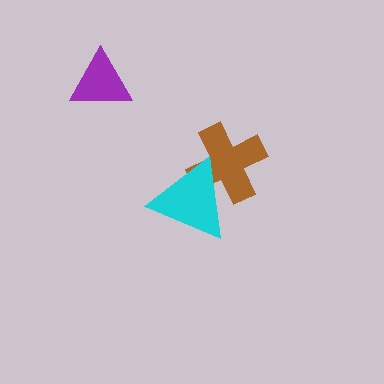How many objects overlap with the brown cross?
1 object overlaps with the brown cross.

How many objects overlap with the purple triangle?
0 objects overlap with the purple triangle.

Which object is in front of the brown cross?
The cyan triangle is in front of the brown cross.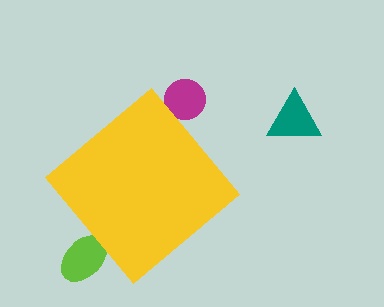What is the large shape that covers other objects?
A yellow diamond.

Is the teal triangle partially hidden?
No, the teal triangle is fully visible.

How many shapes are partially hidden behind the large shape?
2 shapes are partially hidden.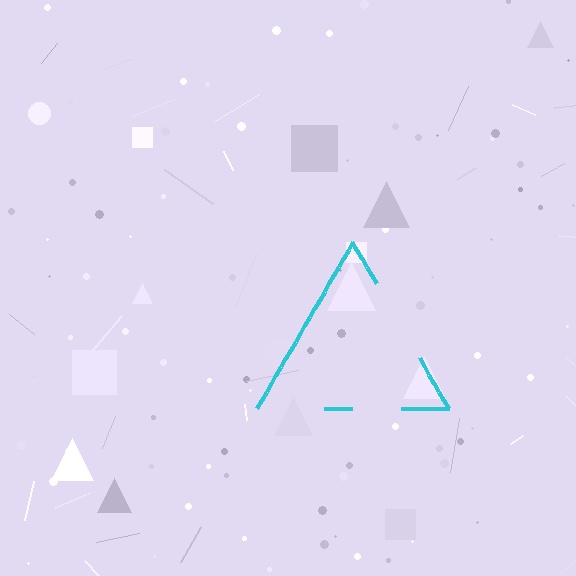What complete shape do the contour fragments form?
The contour fragments form a triangle.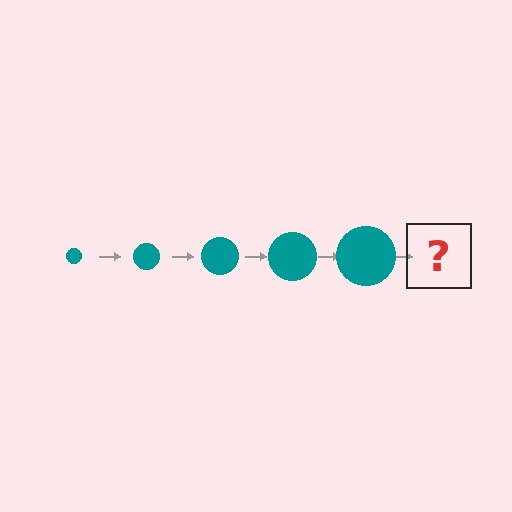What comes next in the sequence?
The next element should be a teal circle, larger than the previous one.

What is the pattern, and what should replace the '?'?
The pattern is that the circle gets progressively larger each step. The '?' should be a teal circle, larger than the previous one.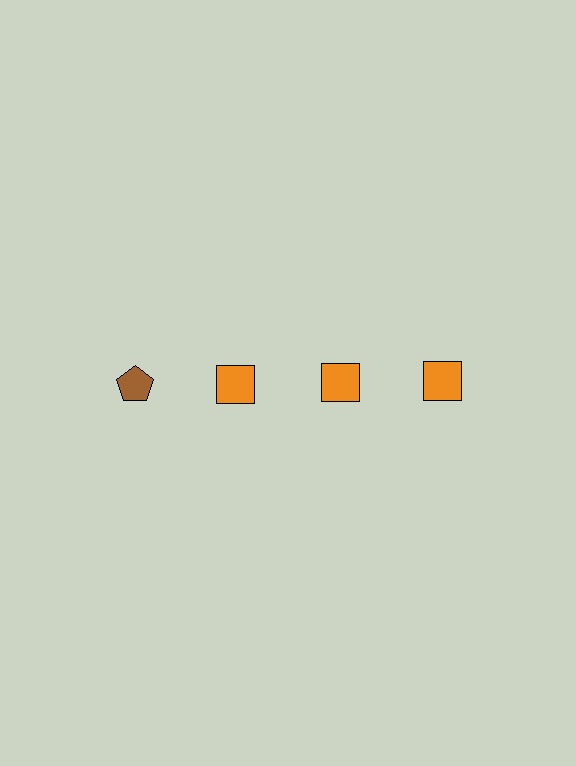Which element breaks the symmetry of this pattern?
The brown pentagon in the top row, leftmost column breaks the symmetry. All other shapes are orange squares.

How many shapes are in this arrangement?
There are 4 shapes arranged in a grid pattern.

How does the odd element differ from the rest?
It differs in both color (brown instead of orange) and shape (pentagon instead of square).